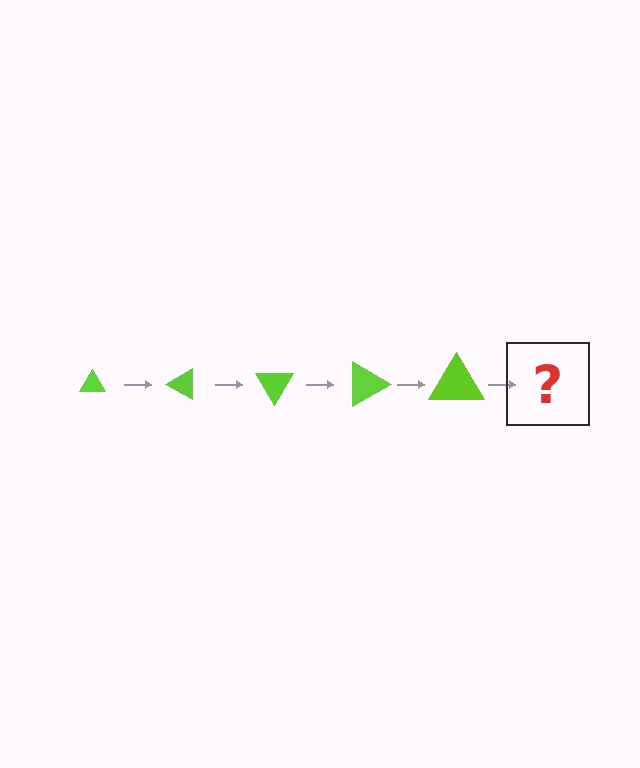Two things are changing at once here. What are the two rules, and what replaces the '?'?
The two rules are that the triangle grows larger each step and it rotates 30 degrees each step. The '?' should be a triangle, larger than the previous one and rotated 150 degrees from the start.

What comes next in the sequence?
The next element should be a triangle, larger than the previous one and rotated 150 degrees from the start.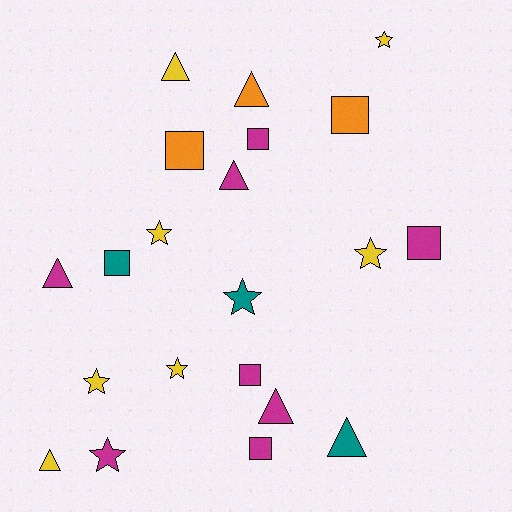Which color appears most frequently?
Magenta, with 8 objects.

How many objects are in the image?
There are 21 objects.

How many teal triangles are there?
There is 1 teal triangle.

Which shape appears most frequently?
Triangle, with 7 objects.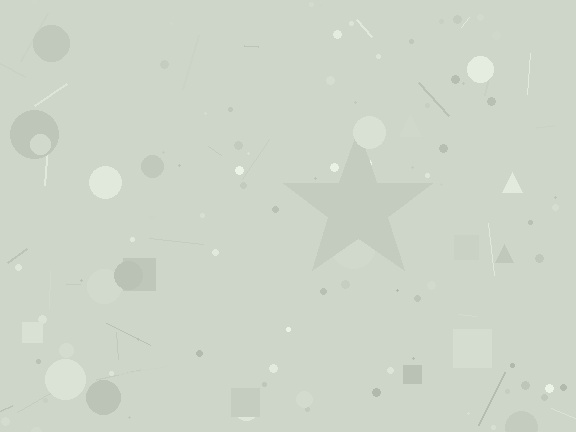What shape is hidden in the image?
A star is hidden in the image.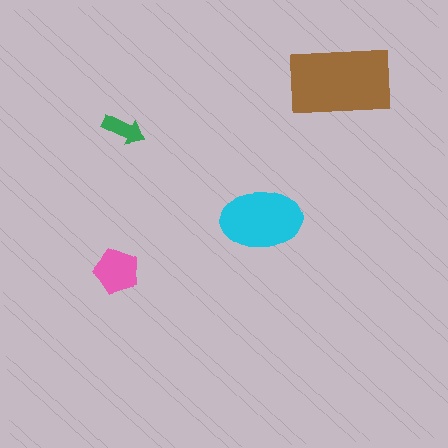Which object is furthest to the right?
The brown rectangle is rightmost.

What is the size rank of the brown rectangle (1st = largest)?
1st.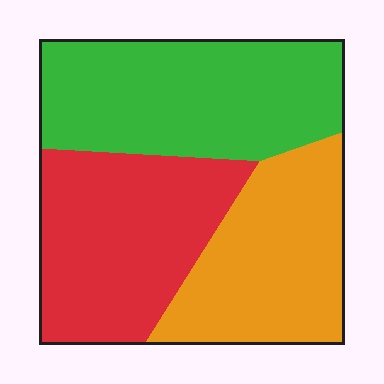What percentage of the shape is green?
Green covers roughly 35% of the shape.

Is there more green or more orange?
Green.